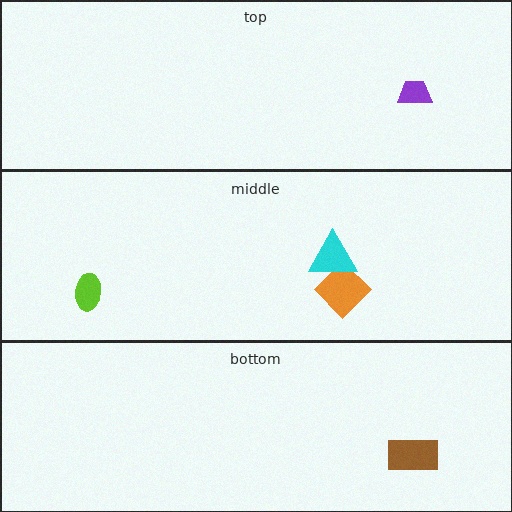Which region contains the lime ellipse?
The middle region.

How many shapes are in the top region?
1.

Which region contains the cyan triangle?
The middle region.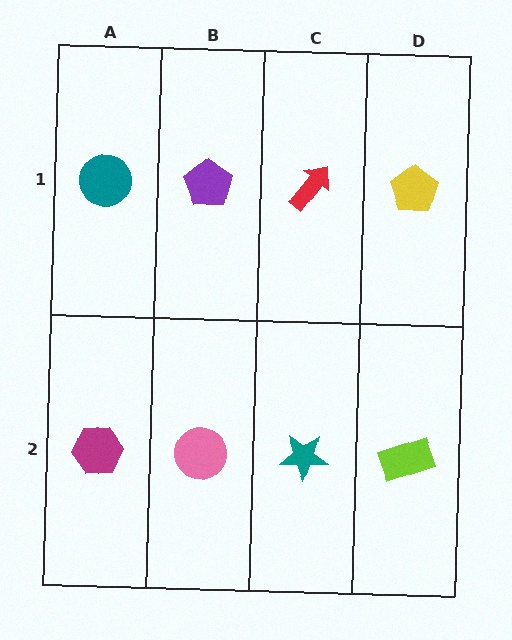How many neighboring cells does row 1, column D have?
2.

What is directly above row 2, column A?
A teal circle.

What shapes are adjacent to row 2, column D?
A yellow pentagon (row 1, column D), a teal star (row 2, column C).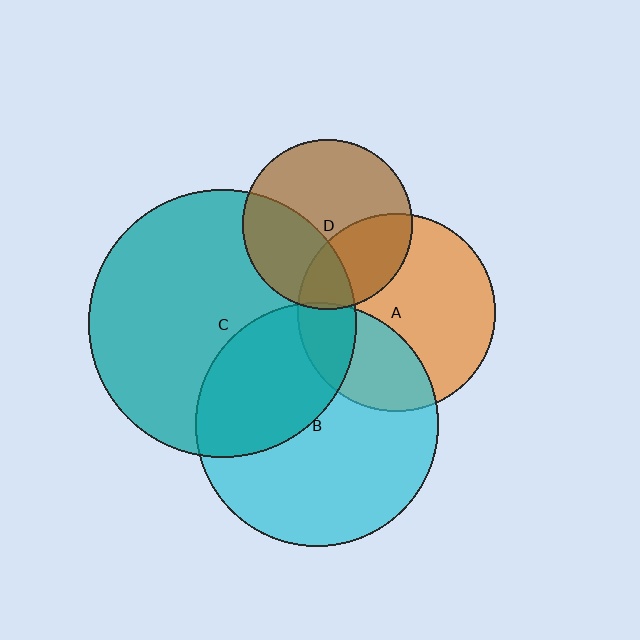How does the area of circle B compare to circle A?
Approximately 1.5 times.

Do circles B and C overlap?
Yes.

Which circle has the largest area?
Circle C (teal).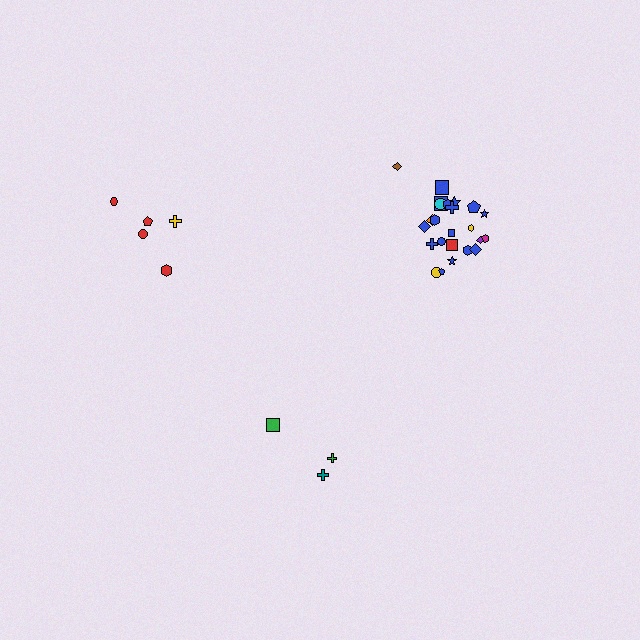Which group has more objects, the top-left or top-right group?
The top-right group.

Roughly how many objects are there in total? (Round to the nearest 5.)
Roughly 35 objects in total.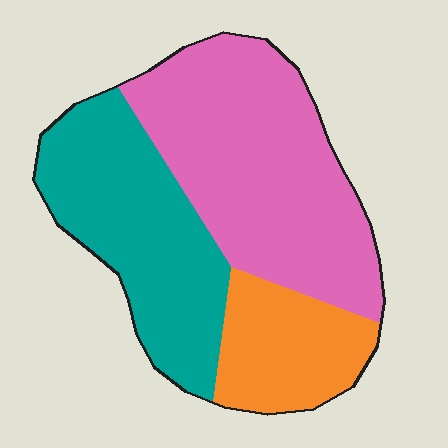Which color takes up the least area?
Orange, at roughly 20%.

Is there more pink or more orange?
Pink.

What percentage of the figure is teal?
Teal covers roughly 35% of the figure.